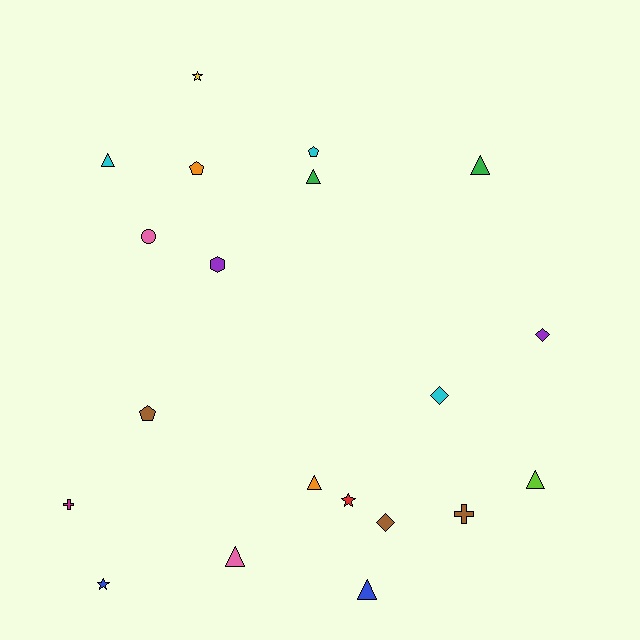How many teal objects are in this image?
There are no teal objects.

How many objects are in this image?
There are 20 objects.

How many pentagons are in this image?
There are 3 pentagons.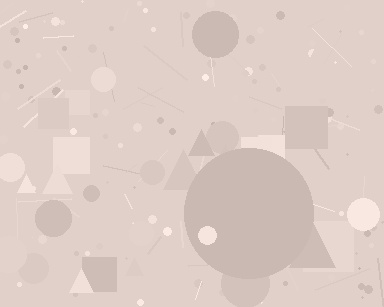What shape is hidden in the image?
A circle is hidden in the image.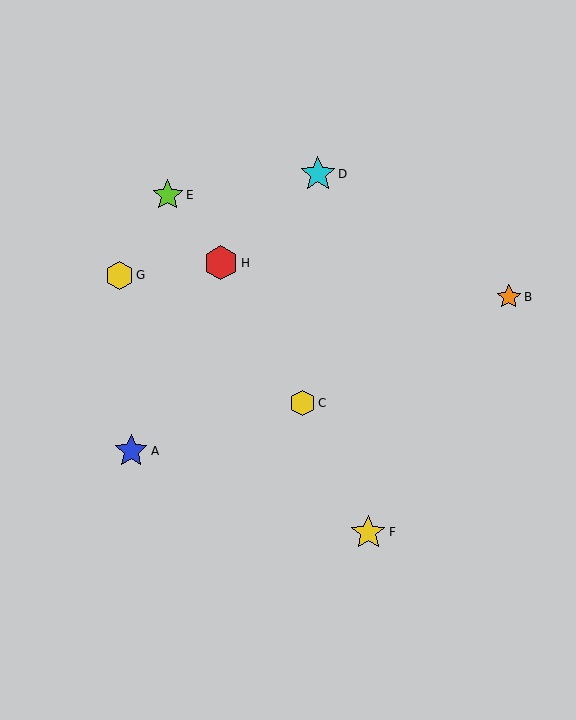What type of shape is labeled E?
Shape E is a lime star.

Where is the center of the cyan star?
The center of the cyan star is at (318, 174).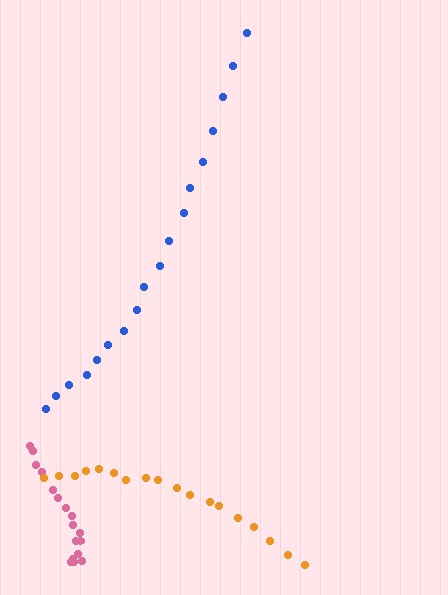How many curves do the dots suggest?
There are 3 distinct paths.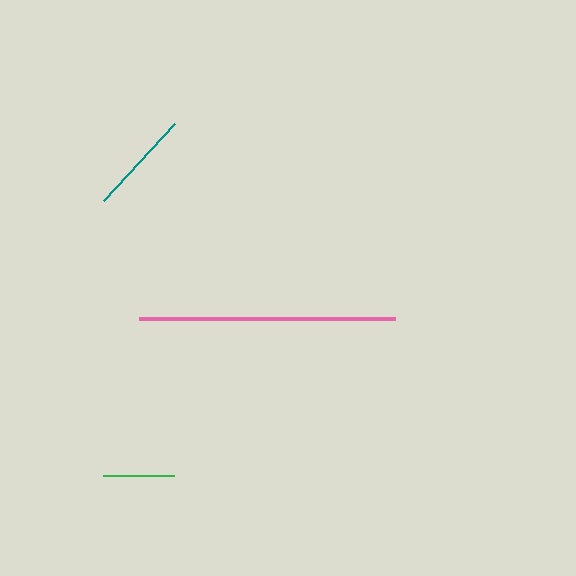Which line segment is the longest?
The pink line is the longest at approximately 256 pixels.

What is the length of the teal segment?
The teal segment is approximately 105 pixels long.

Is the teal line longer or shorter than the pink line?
The pink line is longer than the teal line.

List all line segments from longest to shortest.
From longest to shortest: pink, teal, green.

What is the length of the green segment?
The green segment is approximately 71 pixels long.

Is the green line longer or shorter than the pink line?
The pink line is longer than the green line.